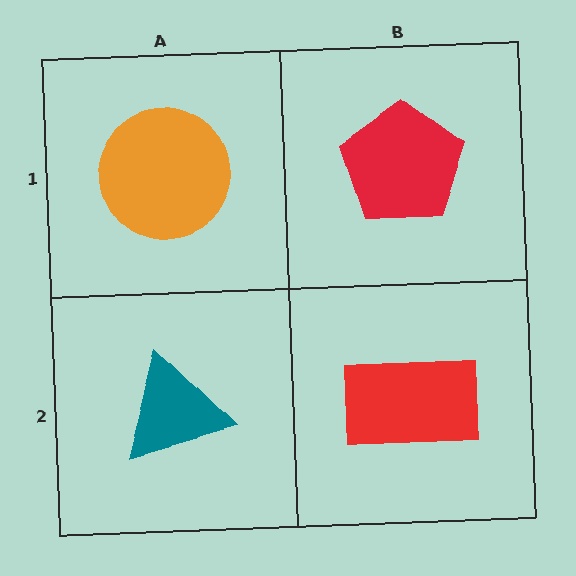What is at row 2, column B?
A red rectangle.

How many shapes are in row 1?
2 shapes.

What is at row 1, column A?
An orange circle.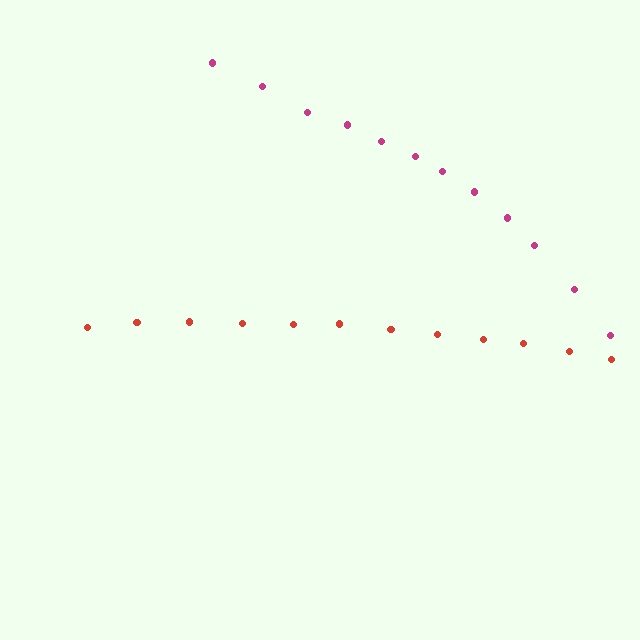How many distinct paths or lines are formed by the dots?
There are 2 distinct paths.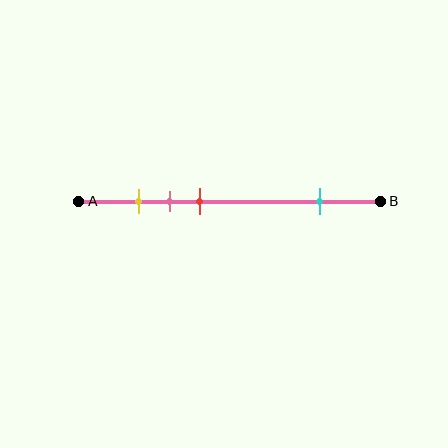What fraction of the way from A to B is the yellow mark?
The yellow mark is approximately 20% (0.2) of the way from A to B.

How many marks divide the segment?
There are 4 marks dividing the segment.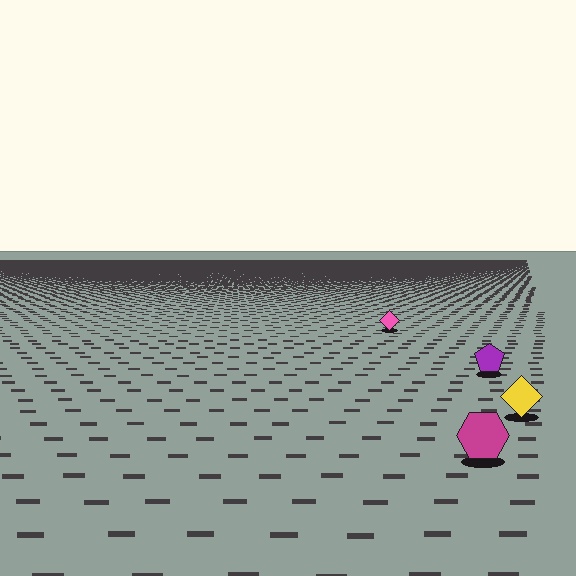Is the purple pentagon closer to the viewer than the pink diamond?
Yes. The purple pentagon is closer — you can tell from the texture gradient: the ground texture is coarser near it.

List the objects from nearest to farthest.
From nearest to farthest: the magenta hexagon, the yellow diamond, the purple pentagon, the pink diamond.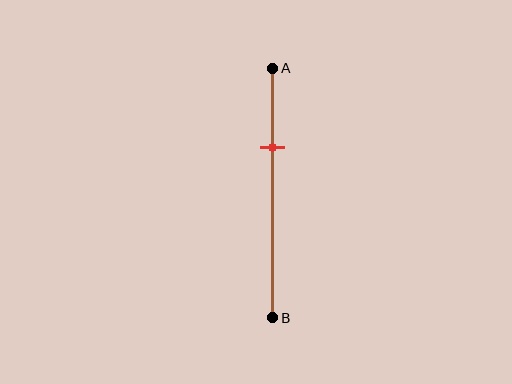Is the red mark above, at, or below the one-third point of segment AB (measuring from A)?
The red mark is approximately at the one-third point of segment AB.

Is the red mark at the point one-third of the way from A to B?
Yes, the mark is approximately at the one-third point.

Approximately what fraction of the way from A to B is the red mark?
The red mark is approximately 30% of the way from A to B.